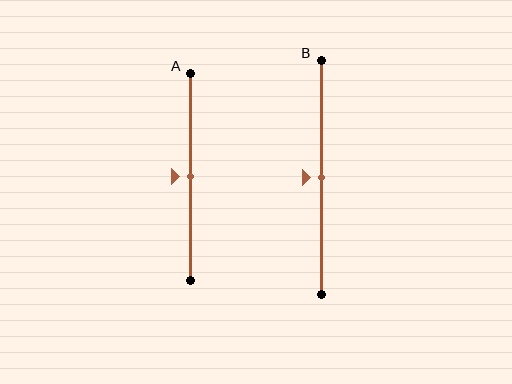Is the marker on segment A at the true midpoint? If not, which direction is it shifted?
Yes, the marker on segment A is at the true midpoint.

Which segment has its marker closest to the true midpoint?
Segment A has its marker closest to the true midpoint.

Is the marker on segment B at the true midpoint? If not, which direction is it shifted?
Yes, the marker on segment B is at the true midpoint.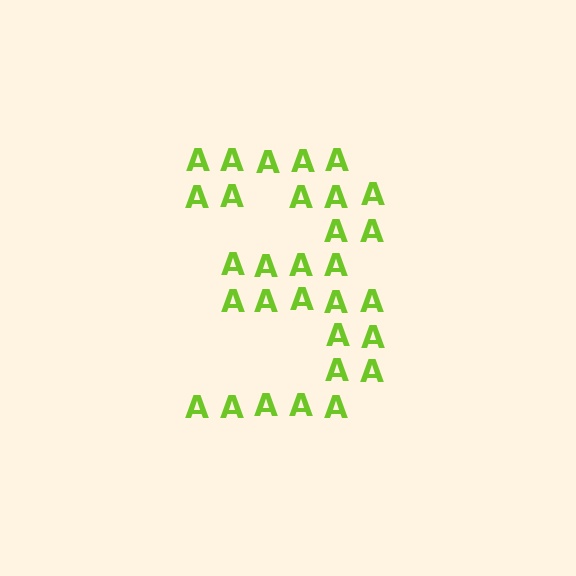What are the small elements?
The small elements are letter A's.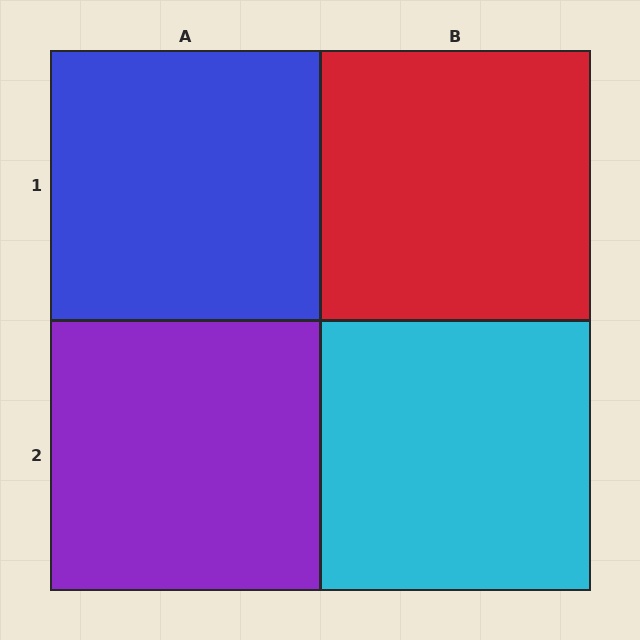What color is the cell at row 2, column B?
Cyan.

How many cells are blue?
1 cell is blue.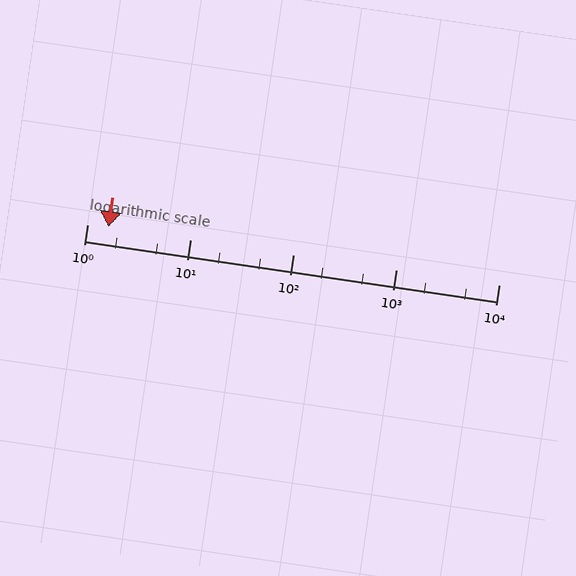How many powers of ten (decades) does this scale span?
The scale spans 4 decades, from 1 to 10000.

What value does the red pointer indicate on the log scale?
The pointer indicates approximately 1.6.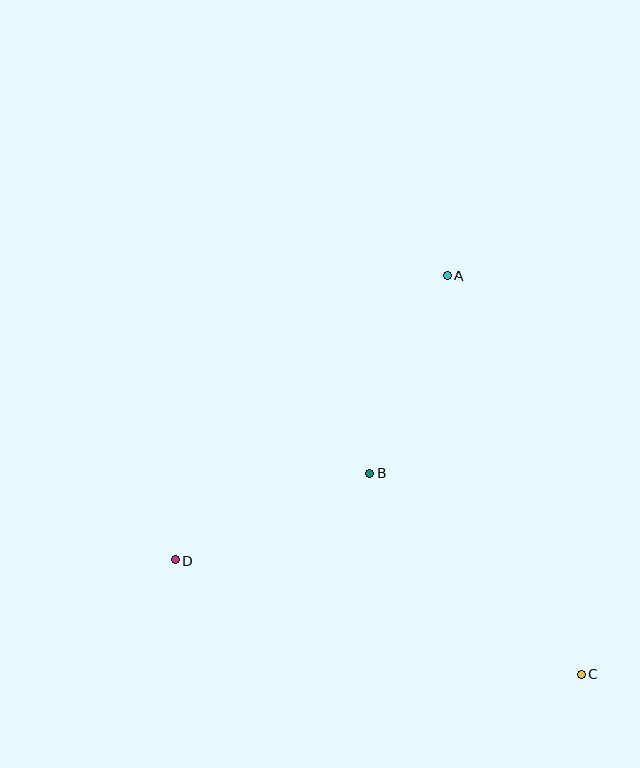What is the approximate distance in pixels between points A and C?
The distance between A and C is approximately 421 pixels.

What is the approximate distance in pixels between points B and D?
The distance between B and D is approximately 213 pixels.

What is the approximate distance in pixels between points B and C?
The distance between B and C is approximately 292 pixels.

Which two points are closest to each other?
Points A and B are closest to each other.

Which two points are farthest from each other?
Points C and D are farthest from each other.